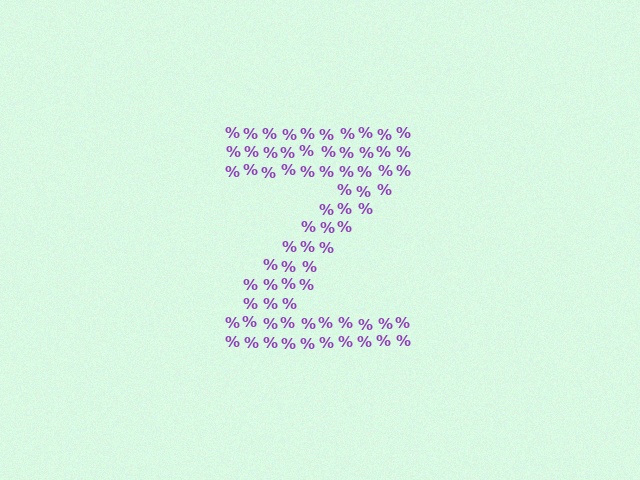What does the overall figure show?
The overall figure shows the letter Z.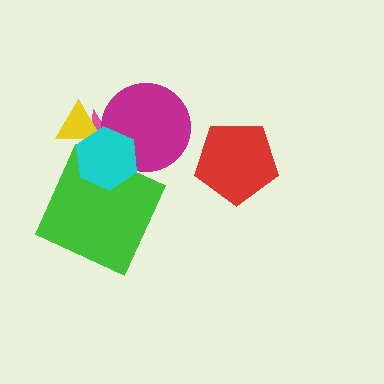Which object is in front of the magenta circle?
The cyan hexagon is in front of the magenta circle.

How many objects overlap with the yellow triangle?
2 objects overlap with the yellow triangle.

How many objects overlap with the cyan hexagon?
4 objects overlap with the cyan hexagon.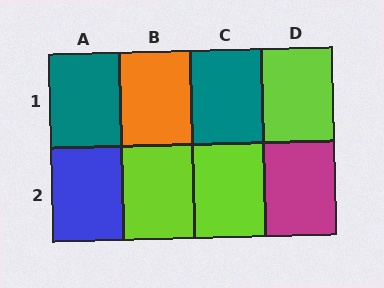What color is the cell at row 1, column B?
Orange.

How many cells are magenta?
1 cell is magenta.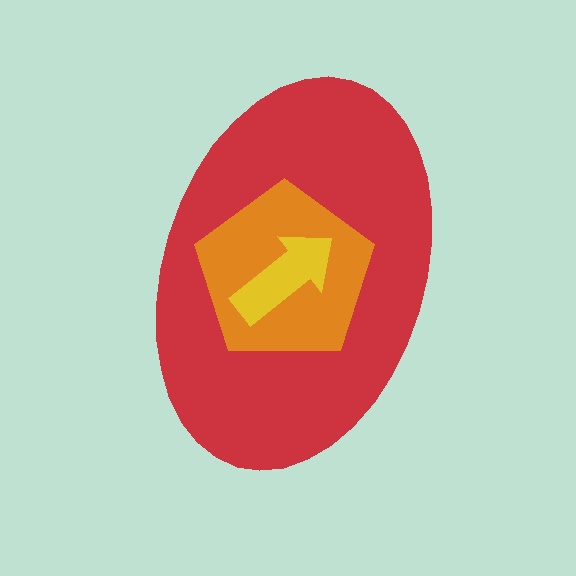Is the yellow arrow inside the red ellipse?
Yes.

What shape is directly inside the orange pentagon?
The yellow arrow.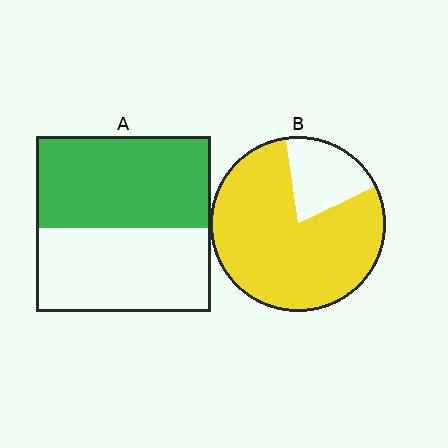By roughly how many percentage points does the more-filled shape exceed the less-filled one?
By roughly 30 percentage points (B over A).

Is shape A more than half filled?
Roughly half.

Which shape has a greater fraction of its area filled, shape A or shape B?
Shape B.